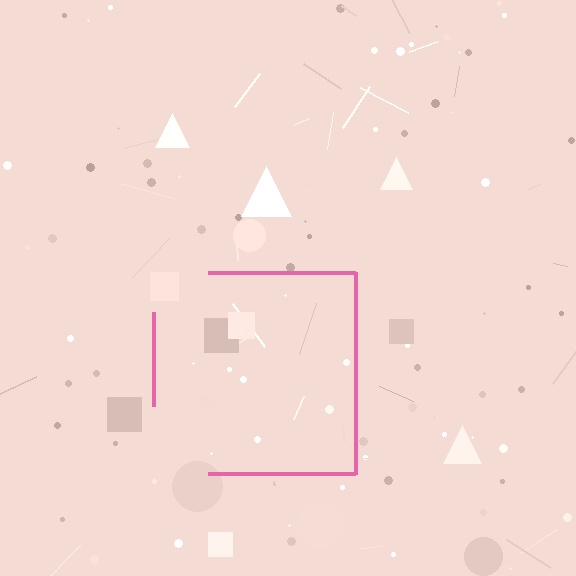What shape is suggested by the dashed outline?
The dashed outline suggests a square.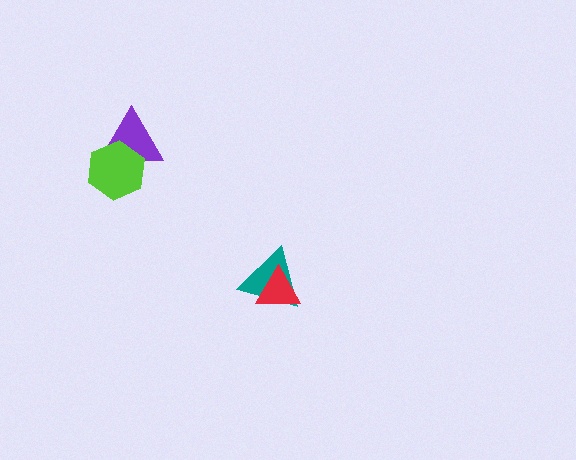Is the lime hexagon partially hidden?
No, no other shape covers it.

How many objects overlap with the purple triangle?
1 object overlaps with the purple triangle.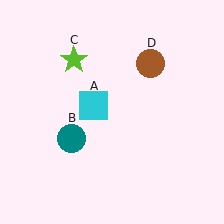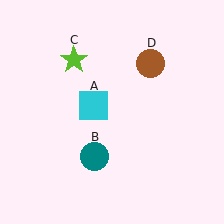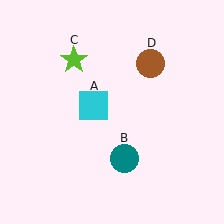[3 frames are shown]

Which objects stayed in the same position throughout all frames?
Cyan square (object A) and lime star (object C) and brown circle (object D) remained stationary.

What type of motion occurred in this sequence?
The teal circle (object B) rotated counterclockwise around the center of the scene.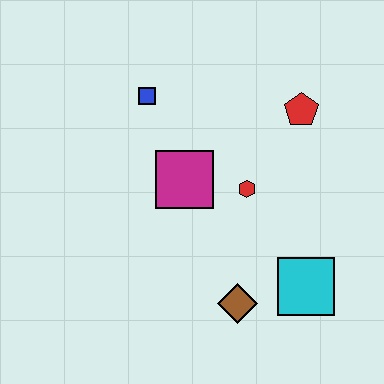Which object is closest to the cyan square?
The brown diamond is closest to the cyan square.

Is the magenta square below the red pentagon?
Yes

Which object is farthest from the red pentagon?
The brown diamond is farthest from the red pentagon.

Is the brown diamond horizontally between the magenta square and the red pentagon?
Yes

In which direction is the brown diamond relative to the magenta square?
The brown diamond is below the magenta square.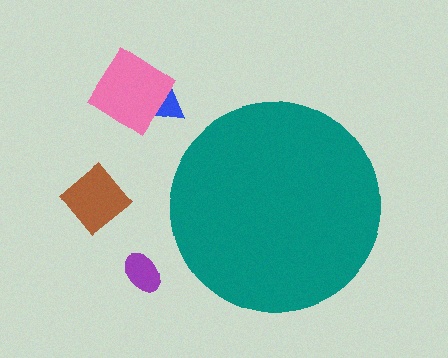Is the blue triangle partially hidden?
No, the blue triangle is fully visible.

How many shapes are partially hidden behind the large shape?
0 shapes are partially hidden.